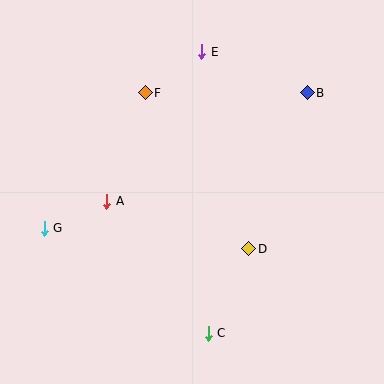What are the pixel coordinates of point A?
Point A is at (107, 201).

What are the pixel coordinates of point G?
Point G is at (44, 228).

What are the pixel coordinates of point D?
Point D is at (249, 249).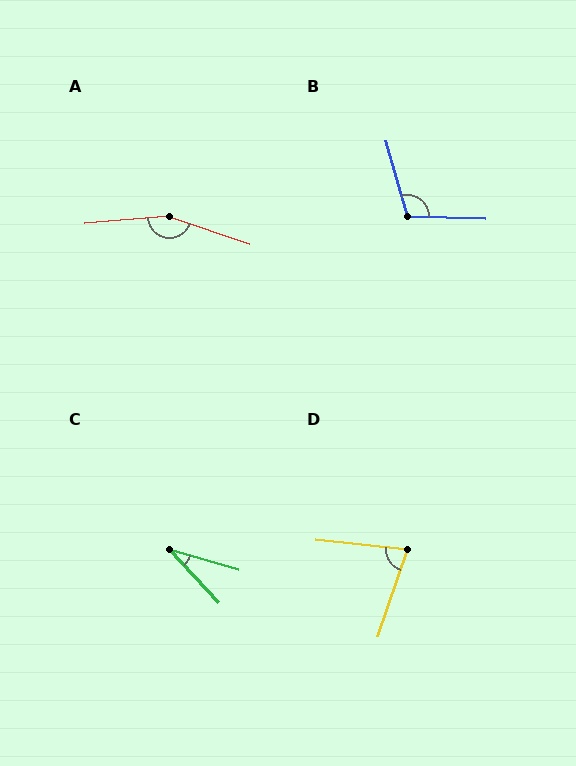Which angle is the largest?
A, at approximately 157 degrees.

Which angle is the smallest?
C, at approximately 31 degrees.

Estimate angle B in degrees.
Approximately 108 degrees.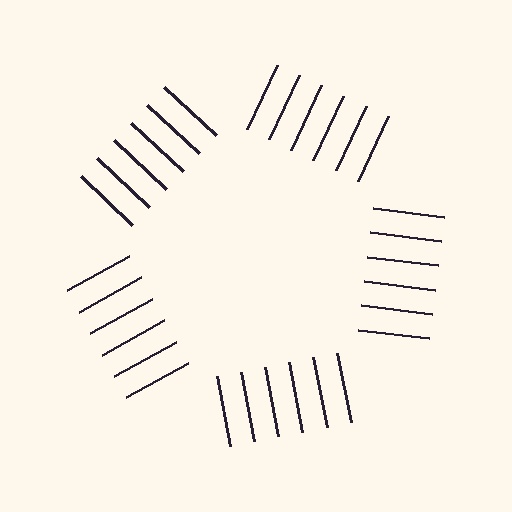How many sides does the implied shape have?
5 sides — the line-ends trace a pentagon.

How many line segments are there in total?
30 — 6 along each of the 5 edges.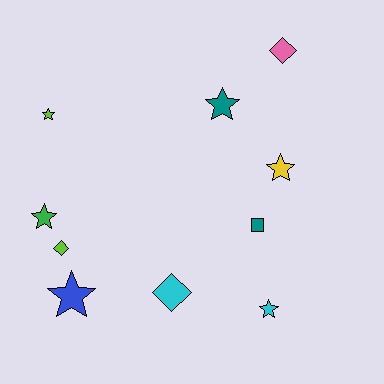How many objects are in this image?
There are 10 objects.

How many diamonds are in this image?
There are 3 diamonds.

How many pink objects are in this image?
There is 1 pink object.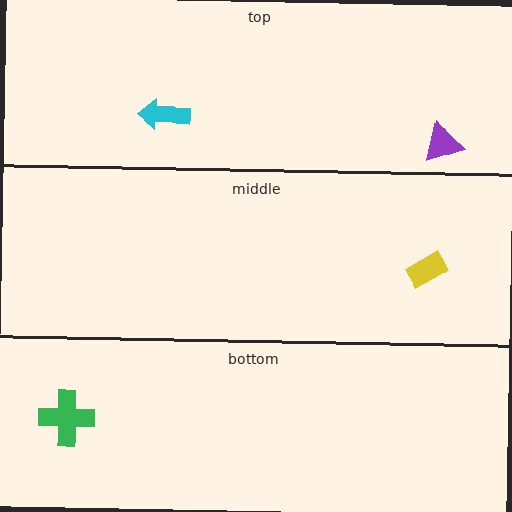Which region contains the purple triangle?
The top region.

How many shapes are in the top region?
2.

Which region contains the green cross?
The bottom region.